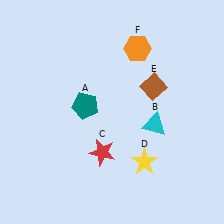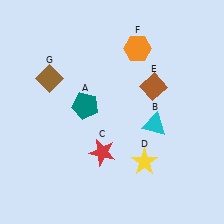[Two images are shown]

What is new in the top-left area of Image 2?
A brown diamond (G) was added in the top-left area of Image 2.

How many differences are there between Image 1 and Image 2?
There is 1 difference between the two images.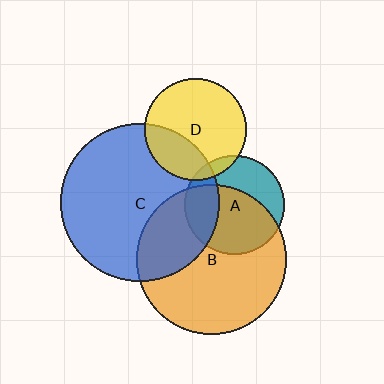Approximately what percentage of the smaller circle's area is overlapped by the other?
Approximately 30%.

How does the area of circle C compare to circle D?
Approximately 2.4 times.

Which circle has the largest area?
Circle C (blue).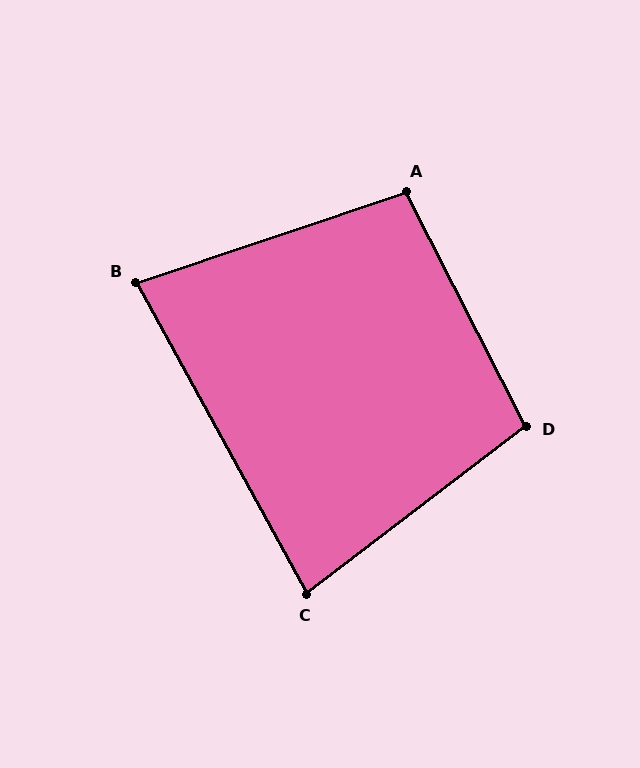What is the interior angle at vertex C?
Approximately 81 degrees (acute).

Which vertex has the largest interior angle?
D, at approximately 100 degrees.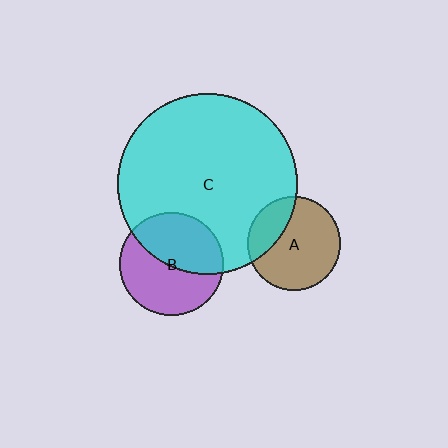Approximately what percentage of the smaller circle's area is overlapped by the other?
Approximately 45%.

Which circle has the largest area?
Circle C (cyan).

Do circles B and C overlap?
Yes.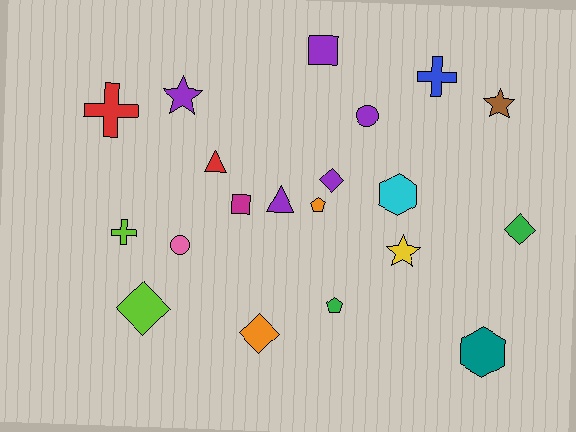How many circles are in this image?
There are 2 circles.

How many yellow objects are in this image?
There is 1 yellow object.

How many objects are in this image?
There are 20 objects.